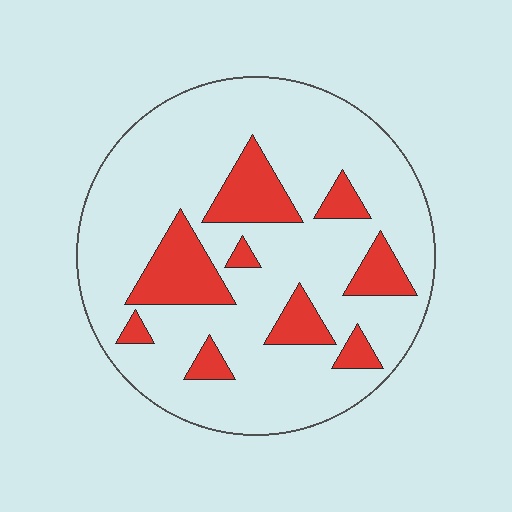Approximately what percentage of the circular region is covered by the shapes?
Approximately 20%.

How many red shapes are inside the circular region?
9.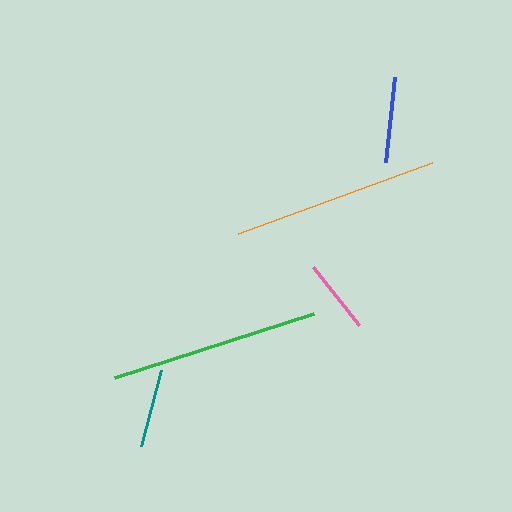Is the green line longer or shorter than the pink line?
The green line is longer than the pink line.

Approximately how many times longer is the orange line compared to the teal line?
The orange line is approximately 2.6 times the length of the teal line.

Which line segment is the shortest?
The pink line is the shortest at approximately 74 pixels.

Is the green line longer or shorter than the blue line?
The green line is longer than the blue line.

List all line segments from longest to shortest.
From longest to shortest: green, orange, blue, teal, pink.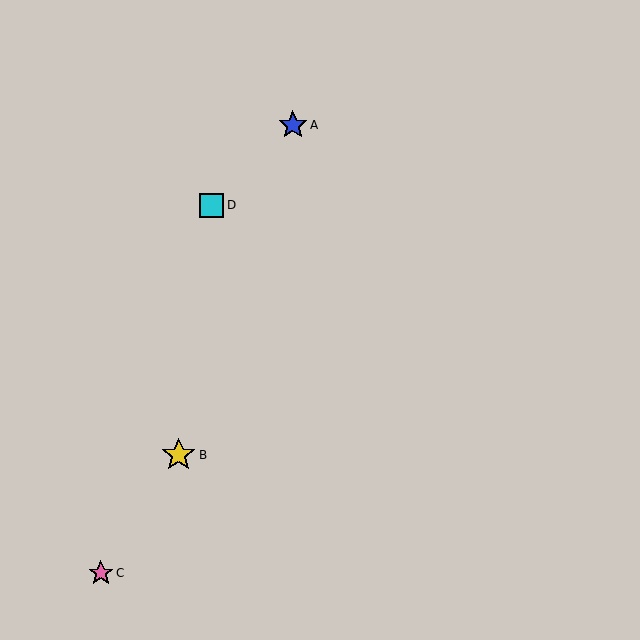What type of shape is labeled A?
Shape A is a blue star.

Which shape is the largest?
The yellow star (labeled B) is the largest.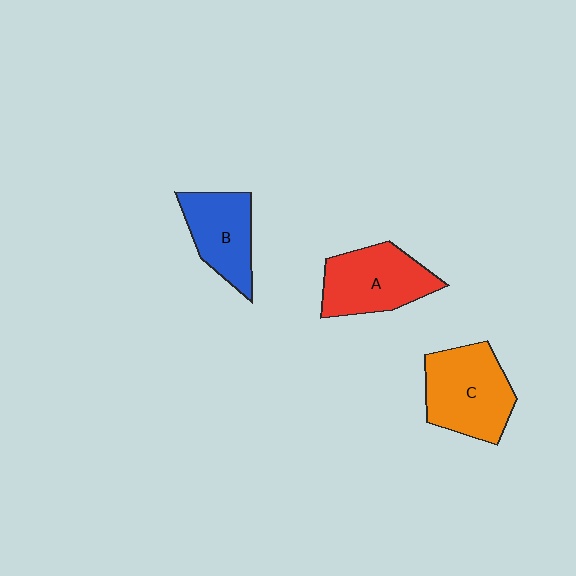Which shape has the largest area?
Shape C (orange).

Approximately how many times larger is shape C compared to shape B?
Approximately 1.3 times.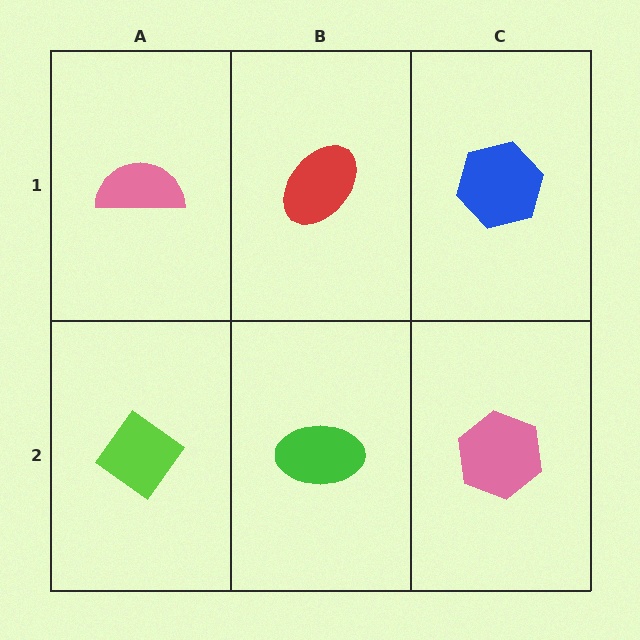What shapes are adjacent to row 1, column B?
A green ellipse (row 2, column B), a pink semicircle (row 1, column A), a blue hexagon (row 1, column C).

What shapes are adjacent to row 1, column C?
A pink hexagon (row 2, column C), a red ellipse (row 1, column B).